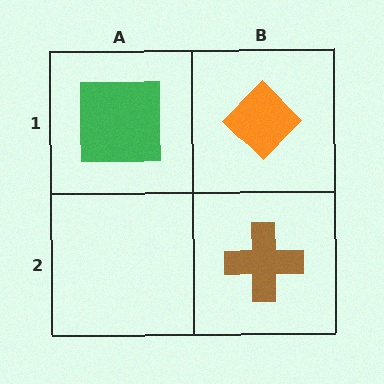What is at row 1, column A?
A green square.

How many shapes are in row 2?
1 shape.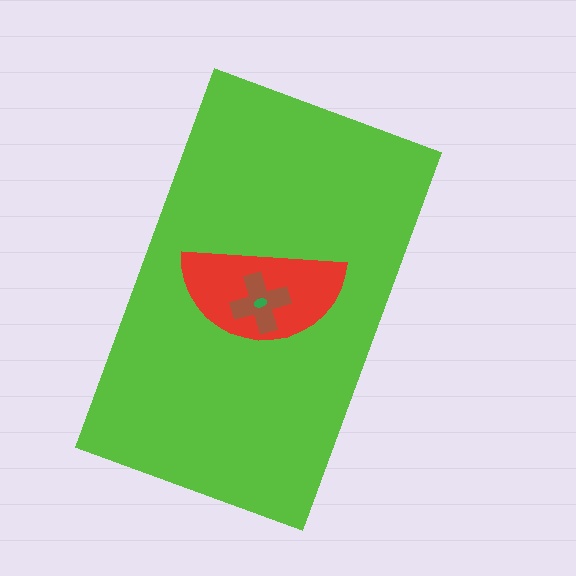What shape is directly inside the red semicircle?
The brown cross.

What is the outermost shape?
The lime rectangle.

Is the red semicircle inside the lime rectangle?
Yes.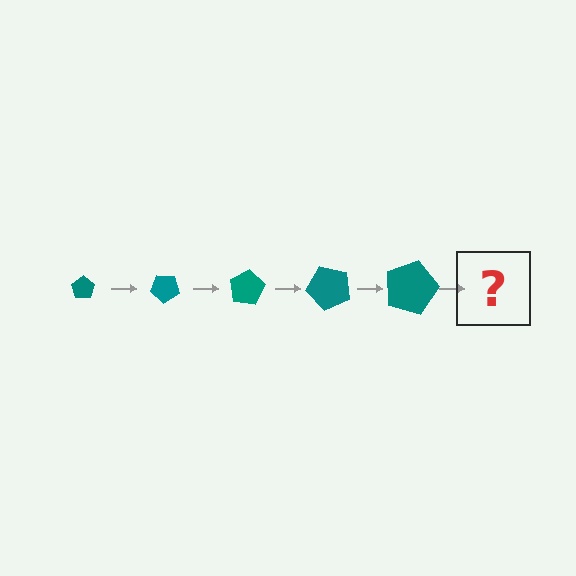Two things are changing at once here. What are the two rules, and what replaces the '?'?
The two rules are that the pentagon grows larger each step and it rotates 40 degrees each step. The '?' should be a pentagon, larger than the previous one and rotated 200 degrees from the start.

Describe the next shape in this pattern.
It should be a pentagon, larger than the previous one and rotated 200 degrees from the start.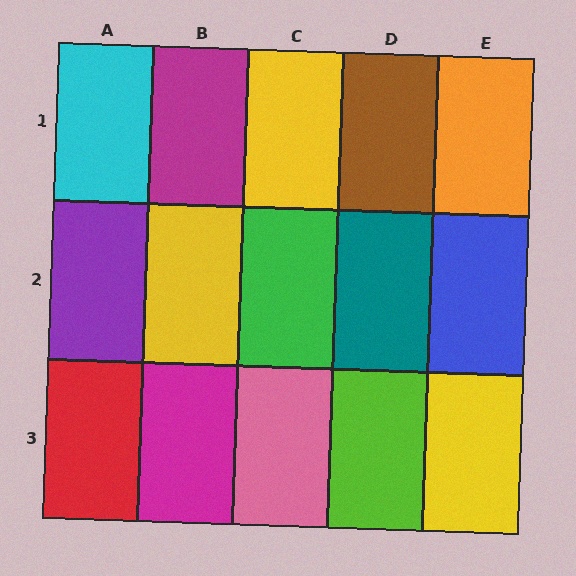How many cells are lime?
1 cell is lime.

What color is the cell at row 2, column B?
Yellow.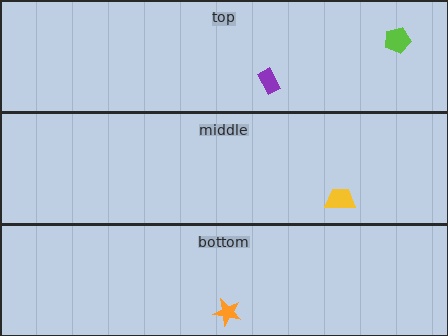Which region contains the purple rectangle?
The top region.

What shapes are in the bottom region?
The orange star.